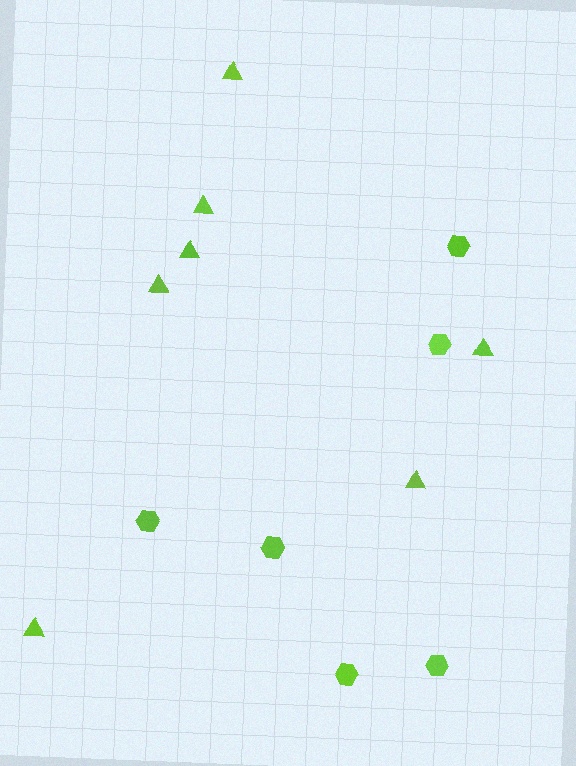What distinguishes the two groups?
There are 2 groups: one group of triangles (7) and one group of hexagons (6).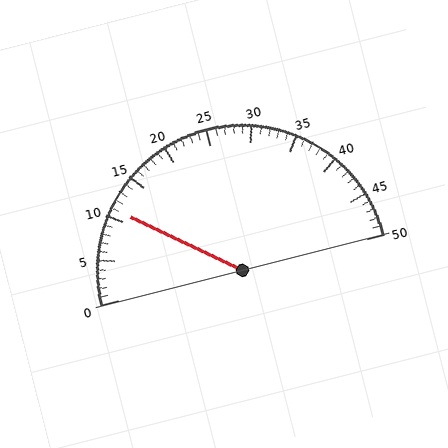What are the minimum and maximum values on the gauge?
The gauge ranges from 0 to 50.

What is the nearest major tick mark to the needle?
The nearest major tick mark is 10.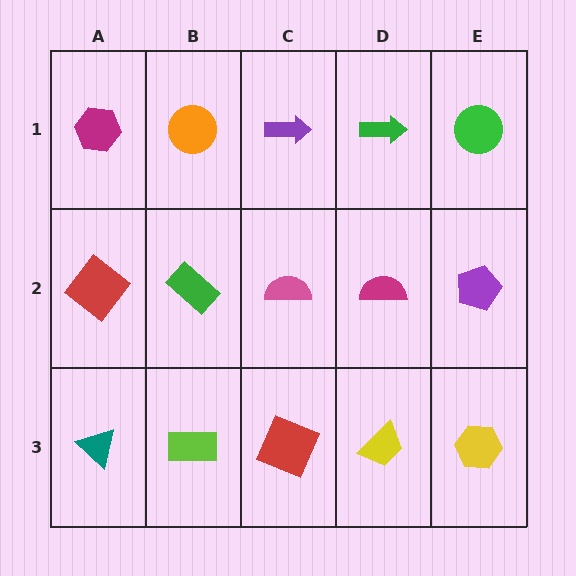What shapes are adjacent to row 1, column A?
A red diamond (row 2, column A), an orange circle (row 1, column B).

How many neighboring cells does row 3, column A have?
2.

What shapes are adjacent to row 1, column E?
A purple pentagon (row 2, column E), a green arrow (row 1, column D).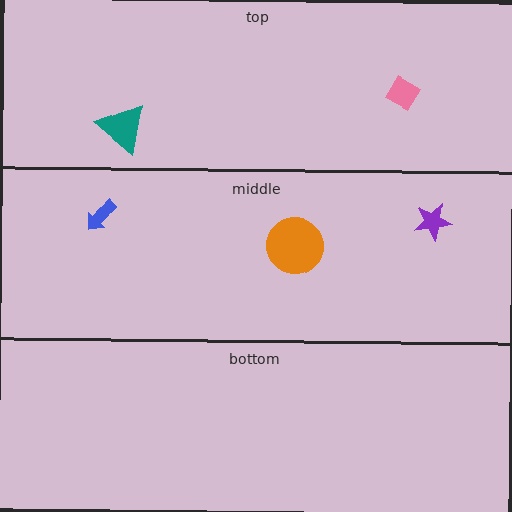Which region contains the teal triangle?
The top region.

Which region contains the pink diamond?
The top region.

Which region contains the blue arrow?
The middle region.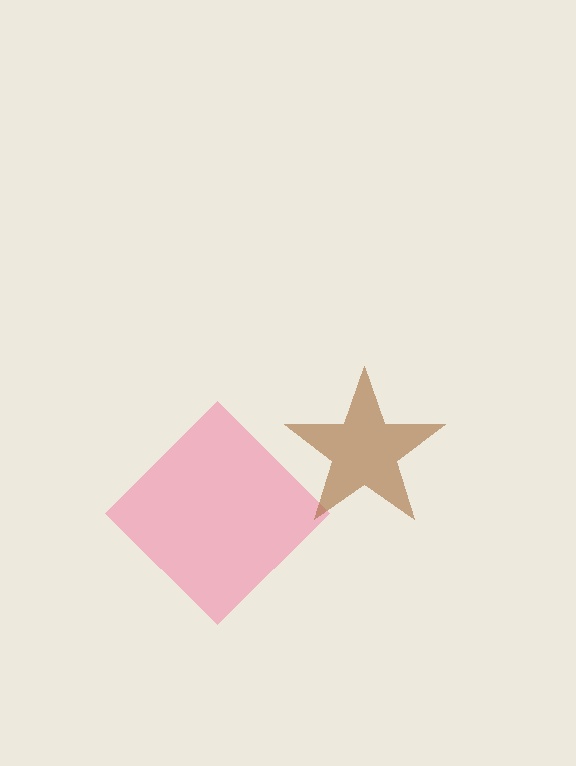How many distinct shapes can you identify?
There are 2 distinct shapes: a pink diamond, a brown star.